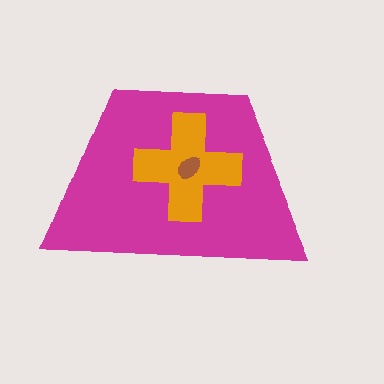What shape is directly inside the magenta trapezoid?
The orange cross.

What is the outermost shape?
The magenta trapezoid.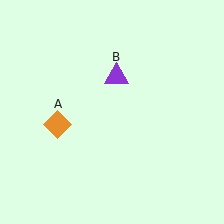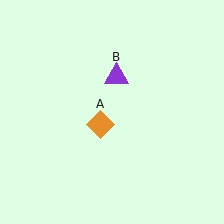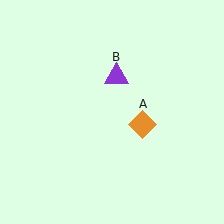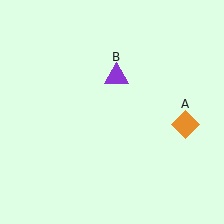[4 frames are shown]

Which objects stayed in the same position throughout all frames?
Purple triangle (object B) remained stationary.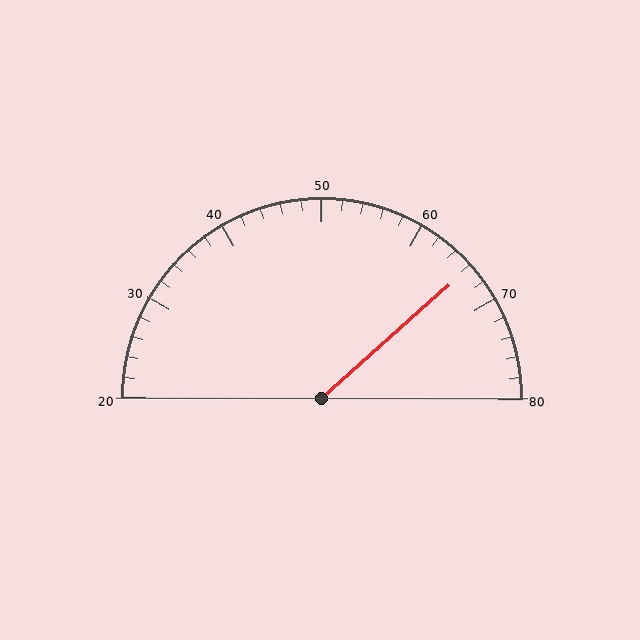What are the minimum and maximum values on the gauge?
The gauge ranges from 20 to 80.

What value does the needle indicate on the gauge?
The needle indicates approximately 66.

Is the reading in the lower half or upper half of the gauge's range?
The reading is in the upper half of the range (20 to 80).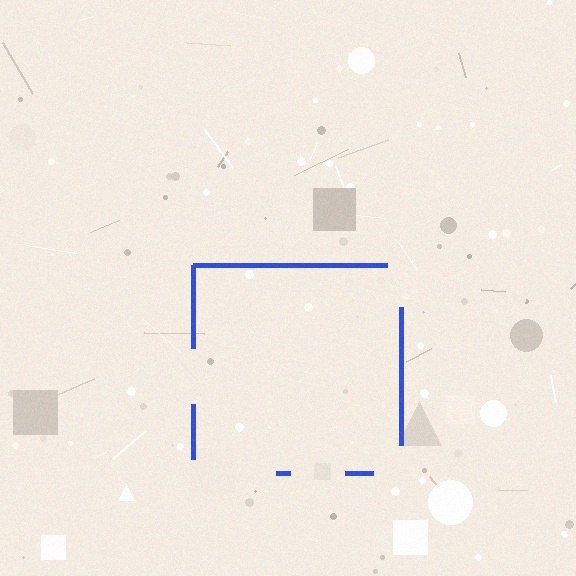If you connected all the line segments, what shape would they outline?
They would outline a square.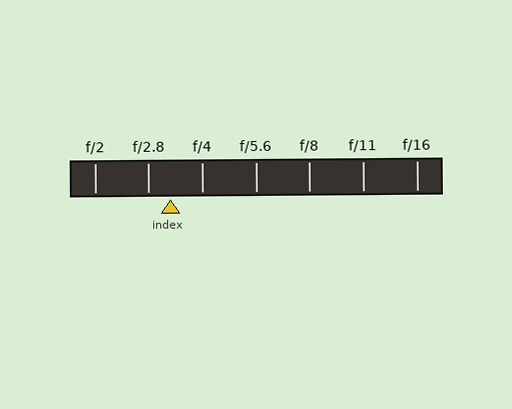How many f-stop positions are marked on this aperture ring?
There are 7 f-stop positions marked.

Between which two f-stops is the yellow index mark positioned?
The index mark is between f/2.8 and f/4.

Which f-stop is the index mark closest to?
The index mark is closest to f/2.8.